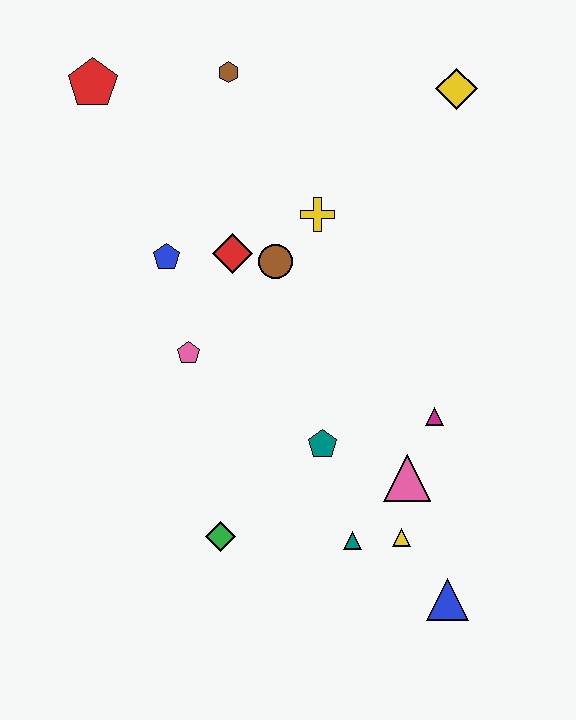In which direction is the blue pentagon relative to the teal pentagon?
The blue pentagon is above the teal pentagon.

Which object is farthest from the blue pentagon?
The blue triangle is farthest from the blue pentagon.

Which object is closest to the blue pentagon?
The red diamond is closest to the blue pentagon.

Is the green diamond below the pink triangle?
Yes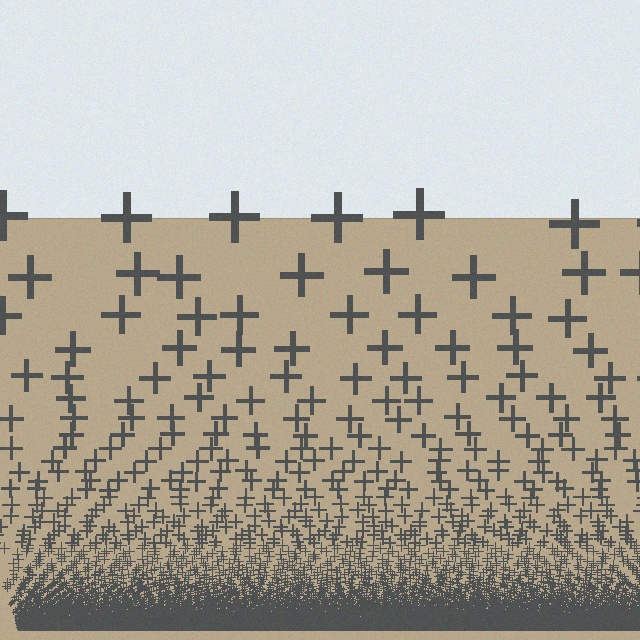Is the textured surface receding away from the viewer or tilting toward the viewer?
The surface appears to tilt toward the viewer. Texture elements get larger and sparser toward the top.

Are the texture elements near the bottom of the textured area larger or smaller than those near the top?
Smaller. The gradient is inverted — elements near the bottom are smaller and denser.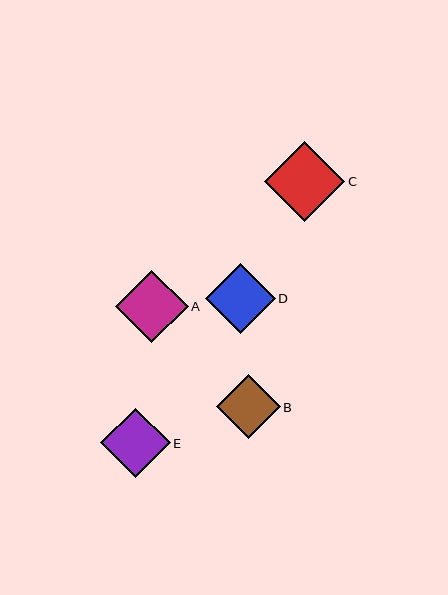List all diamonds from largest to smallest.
From largest to smallest: C, A, E, D, B.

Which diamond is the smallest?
Diamond B is the smallest with a size of approximately 64 pixels.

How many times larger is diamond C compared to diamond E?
Diamond C is approximately 1.2 times the size of diamond E.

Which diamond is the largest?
Diamond C is the largest with a size of approximately 80 pixels.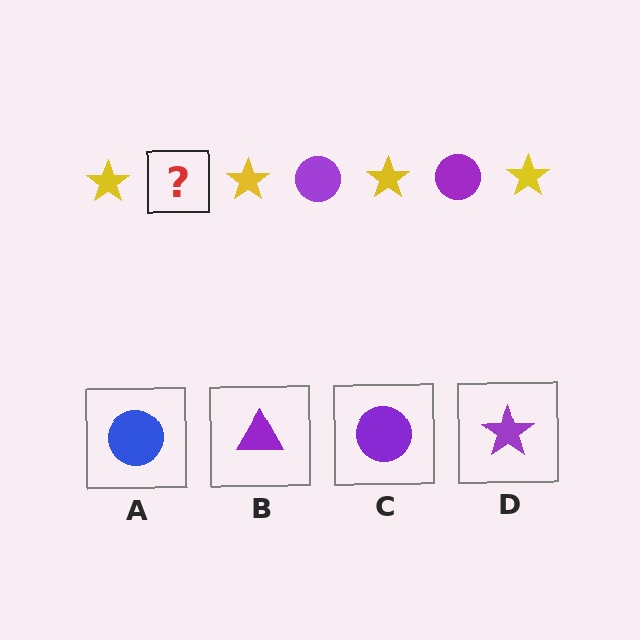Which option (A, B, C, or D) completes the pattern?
C.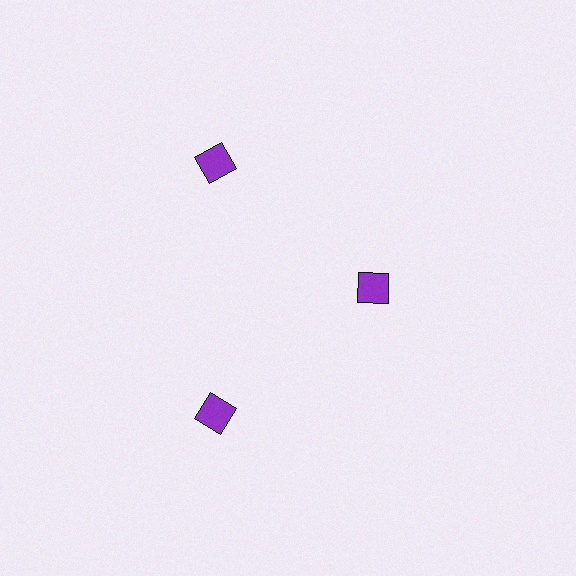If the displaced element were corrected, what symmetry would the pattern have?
It would have 3-fold rotational symmetry — the pattern would map onto itself every 120 degrees.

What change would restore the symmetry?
The symmetry would be restored by moving it outward, back onto the ring so that all 3 diamonds sit at equal angles and equal distance from the center.